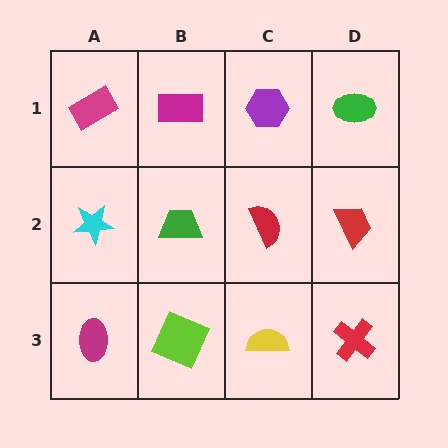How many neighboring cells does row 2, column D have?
3.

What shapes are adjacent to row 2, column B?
A magenta rectangle (row 1, column B), a lime square (row 3, column B), a cyan star (row 2, column A), a red semicircle (row 2, column C).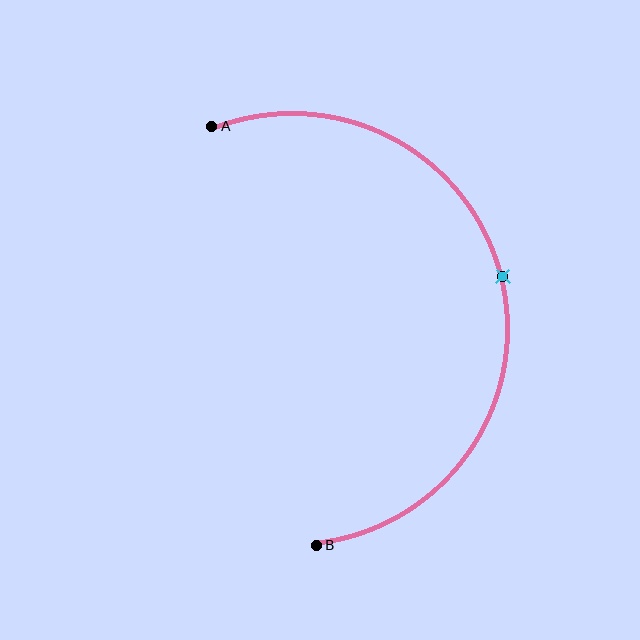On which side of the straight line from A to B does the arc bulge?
The arc bulges to the right of the straight line connecting A and B.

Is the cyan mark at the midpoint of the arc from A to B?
Yes. The cyan mark lies on the arc at equal arc-length from both A and B — it is the arc midpoint.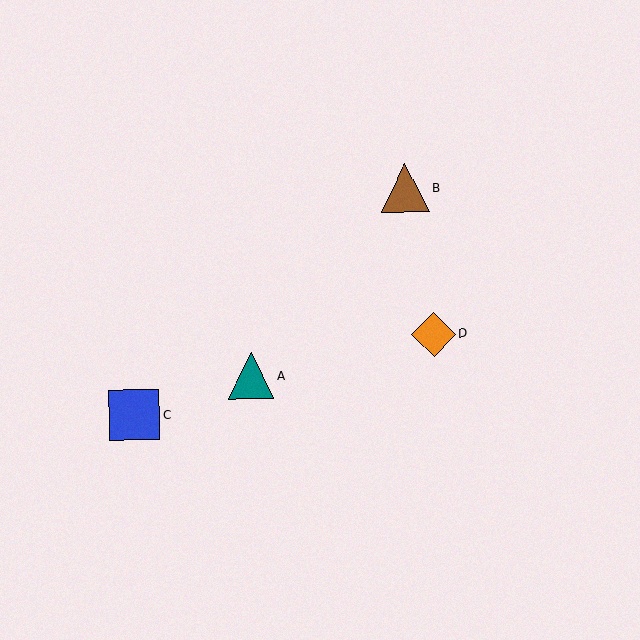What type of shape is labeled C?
Shape C is a blue square.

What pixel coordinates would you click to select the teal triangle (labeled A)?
Click at (251, 376) to select the teal triangle A.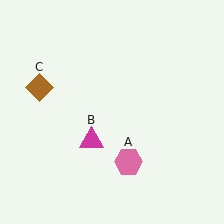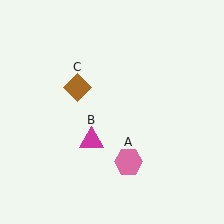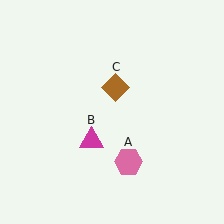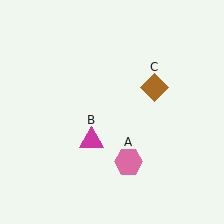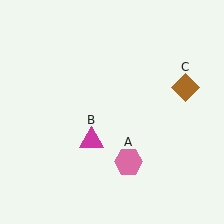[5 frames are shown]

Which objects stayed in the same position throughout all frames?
Pink hexagon (object A) and magenta triangle (object B) remained stationary.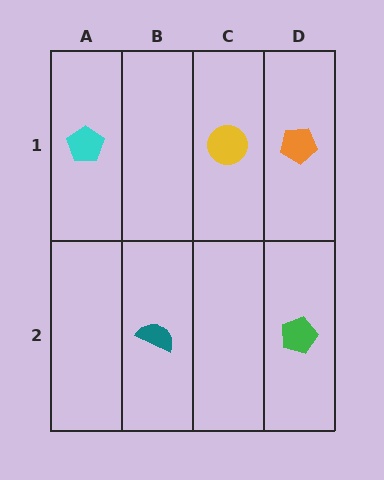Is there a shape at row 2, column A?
No, that cell is empty.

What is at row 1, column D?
An orange pentagon.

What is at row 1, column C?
A yellow circle.